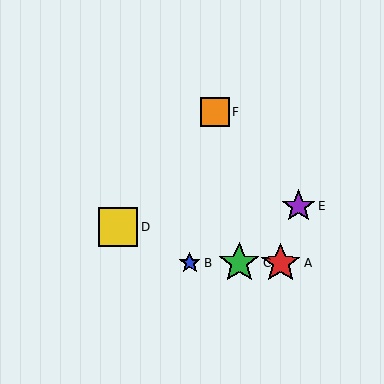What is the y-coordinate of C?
Object C is at y≈263.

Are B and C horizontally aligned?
Yes, both are at y≈263.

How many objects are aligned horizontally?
3 objects (A, B, C) are aligned horizontally.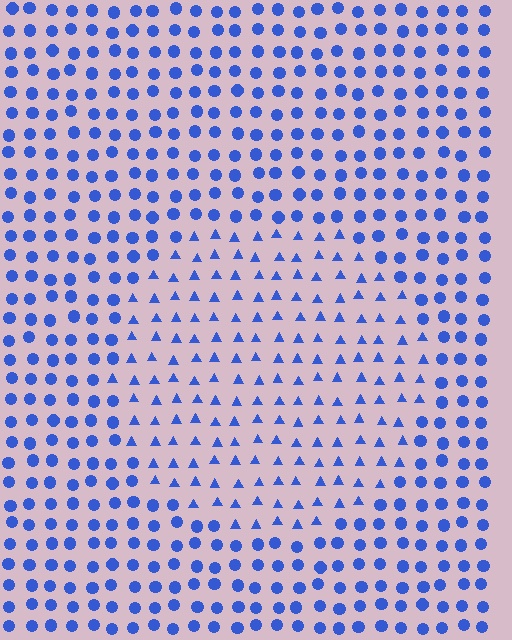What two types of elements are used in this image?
The image uses triangles inside the circle region and circles outside it.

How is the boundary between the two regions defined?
The boundary is defined by a change in element shape: triangles inside vs. circles outside. All elements share the same color and spacing.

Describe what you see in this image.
The image is filled with small blue elements arranged in a uniform grid. A circle-shaped region contains triangles, while the surrounding area contains circles. The boundary is defined purely by the change in element shape.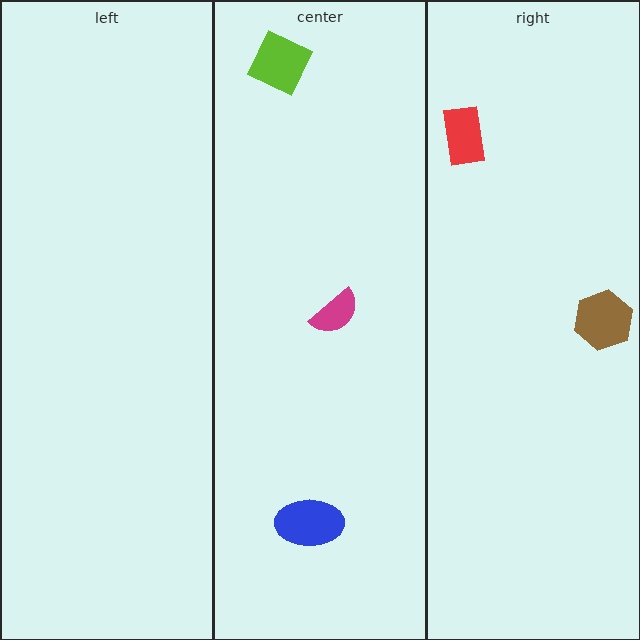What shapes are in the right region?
The red rectangle, the brown hexagon.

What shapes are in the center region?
The magenta semicircle, the lime diamond, the blue ellipse.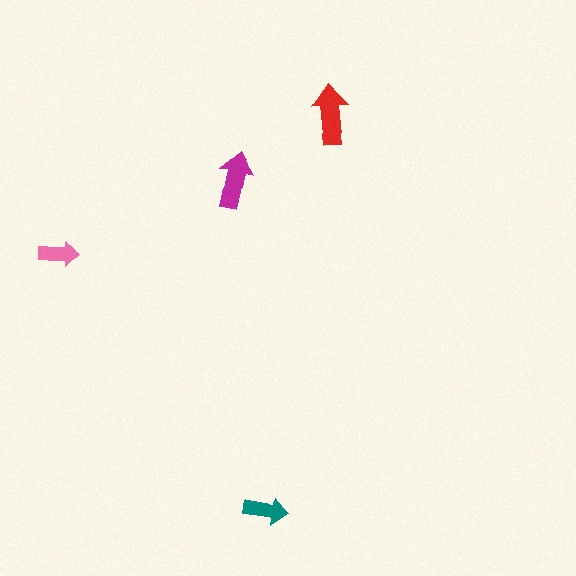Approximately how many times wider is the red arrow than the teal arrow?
About 1.5 times wider.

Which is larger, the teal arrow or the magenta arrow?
The magenta one.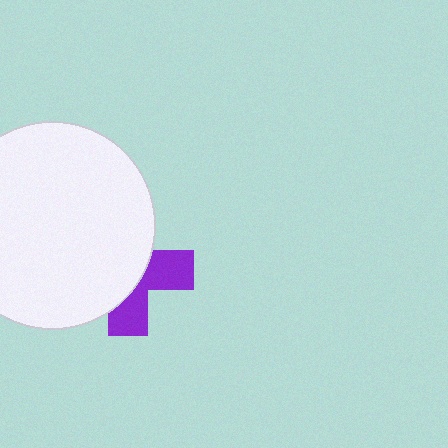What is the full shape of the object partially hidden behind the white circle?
The partially hidden object is a purple cross.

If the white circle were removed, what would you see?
You would see the complete purple cross.